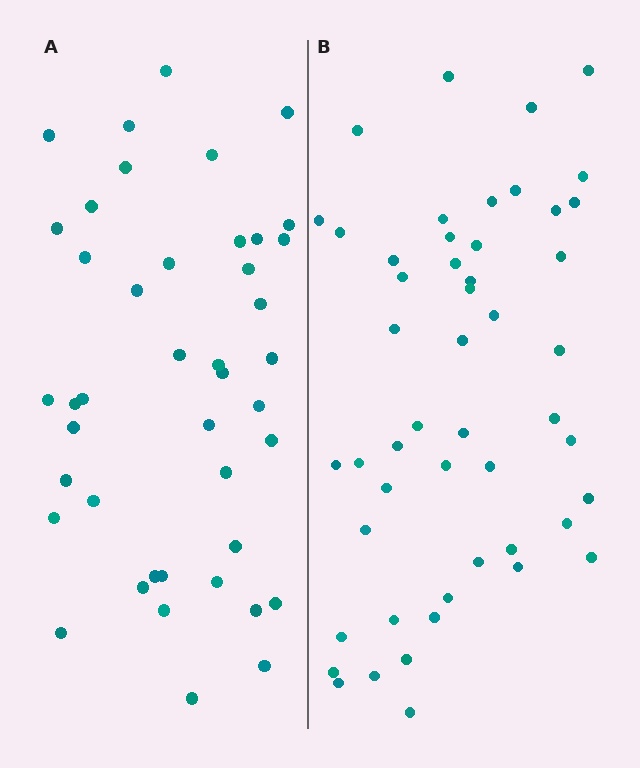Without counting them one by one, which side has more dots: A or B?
Region B (the right region) has more dots.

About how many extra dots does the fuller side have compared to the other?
Region B has roughly 8 or so more dots than region A.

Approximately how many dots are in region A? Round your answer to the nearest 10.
About 40 dots. (The exact count is 43, which rounds to 40.)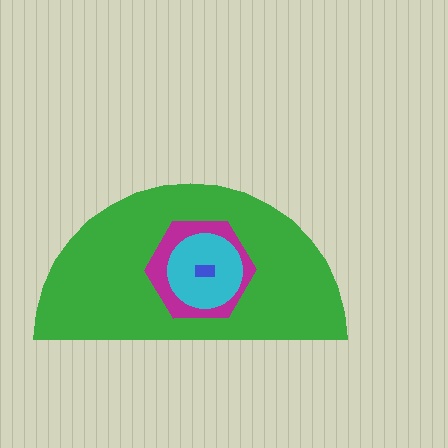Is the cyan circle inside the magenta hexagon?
Yes.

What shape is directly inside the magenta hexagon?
The cyan circle.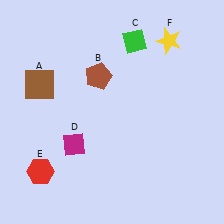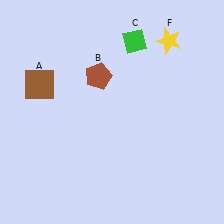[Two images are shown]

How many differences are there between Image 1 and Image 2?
There are 2 differences between the two images.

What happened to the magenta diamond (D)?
The magenta diamond (D) was removed in Image 2. It was in the bottom-left area of Image 1.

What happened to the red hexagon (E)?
The red hexagon (E) was removed in Image 2. It was in the bottom-left area of Image 1.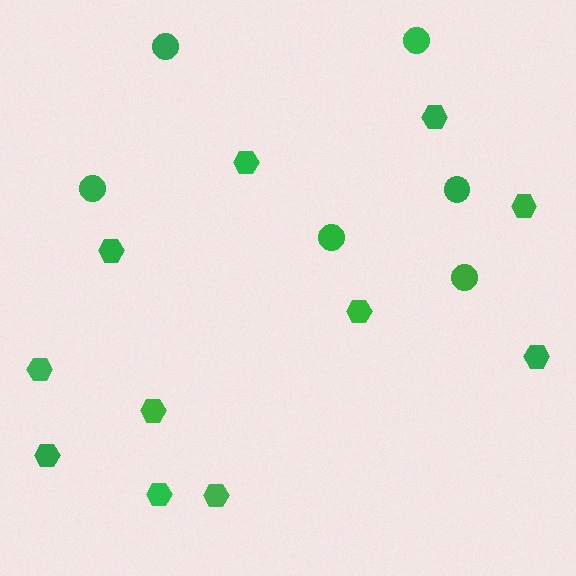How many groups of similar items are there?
There are 2 groups: one group of hexagons (11) and one group of circles (6).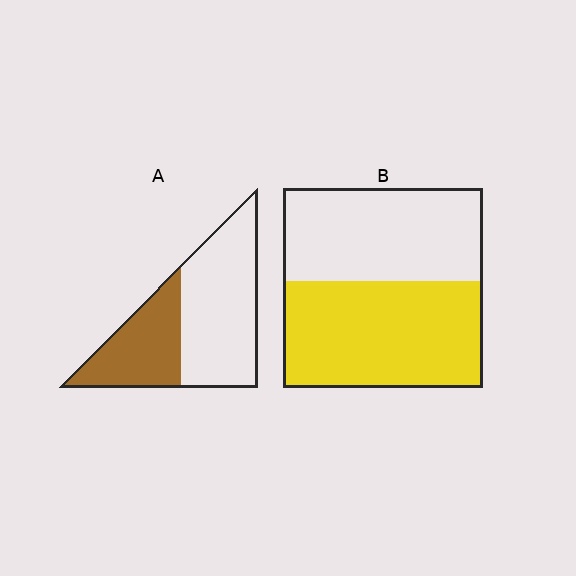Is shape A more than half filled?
No.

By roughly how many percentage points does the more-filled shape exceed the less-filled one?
By roughly 15 percentage points (B over A).